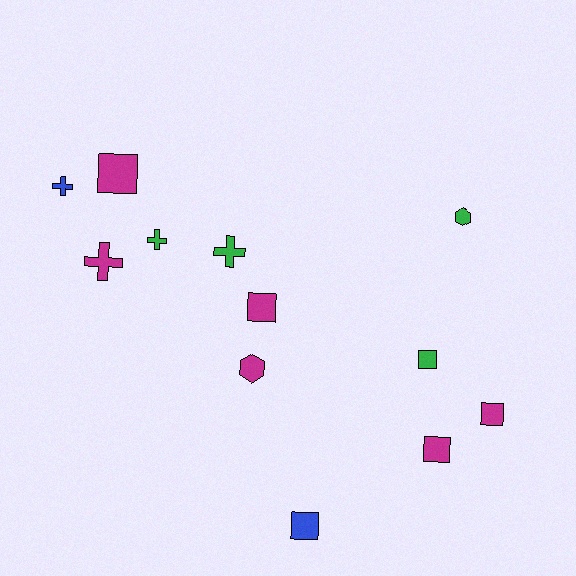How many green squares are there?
There is 1 green square.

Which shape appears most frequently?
Square, with 6 objects.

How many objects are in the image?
There are 12 objects.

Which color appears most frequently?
Magenta, with 6 objects.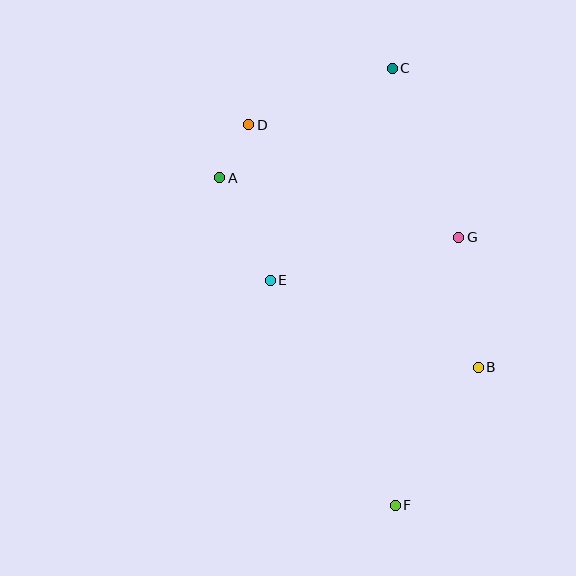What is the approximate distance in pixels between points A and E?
The distance between A and E is approximately 114 pixels.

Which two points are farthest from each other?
Points C and F are farthest from each other.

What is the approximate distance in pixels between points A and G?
The distance between A and G is approximately 247 pixels.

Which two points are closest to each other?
Points A and D are closest to each other.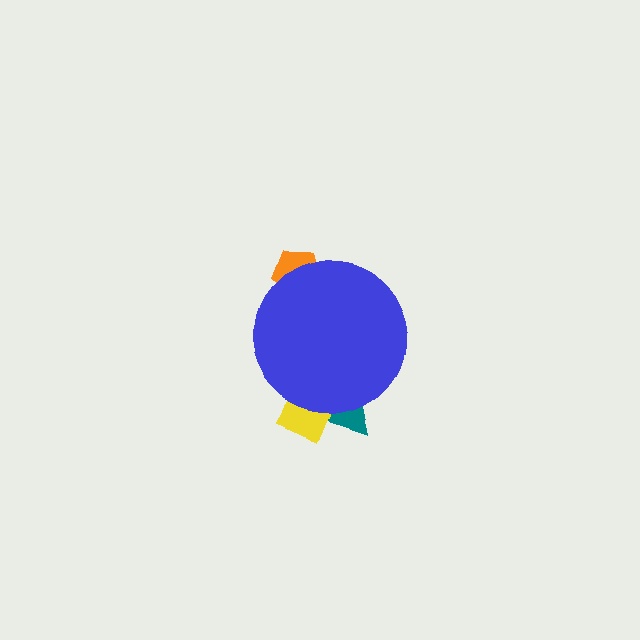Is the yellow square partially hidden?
Yes, the yellow square is partially hidden behind the blue circle.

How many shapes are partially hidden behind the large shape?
3 shapes are partially hidden.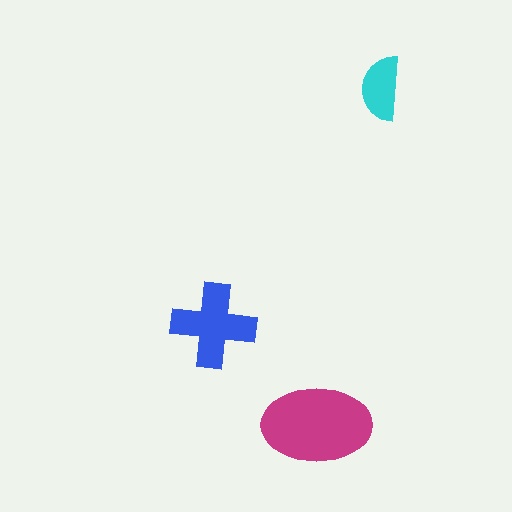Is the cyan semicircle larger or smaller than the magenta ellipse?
Smaller.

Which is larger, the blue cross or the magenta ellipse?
The magenta ellipse.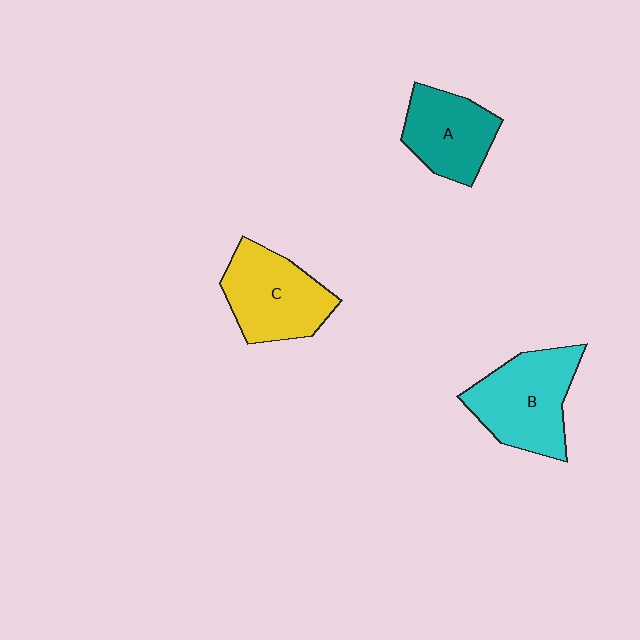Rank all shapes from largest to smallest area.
From largest to smallest: B (cyan), C (yellow), A (teal).